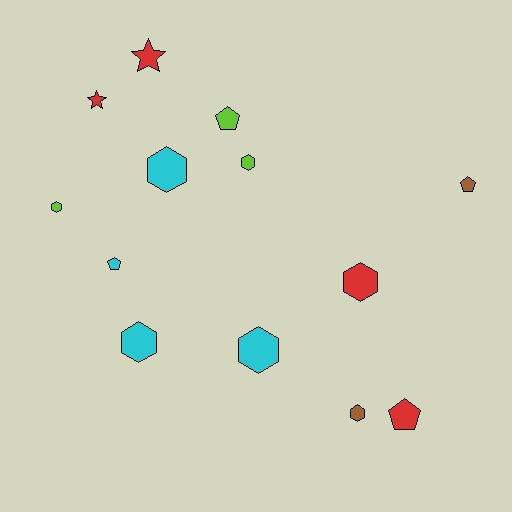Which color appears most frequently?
Cyan, with 4 objects.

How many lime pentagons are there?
There is 1 lime pentagon.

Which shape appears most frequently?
Hexagon, with 7 objects.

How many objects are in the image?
There are 13 objects.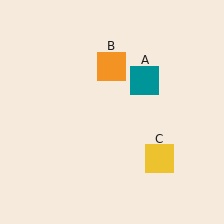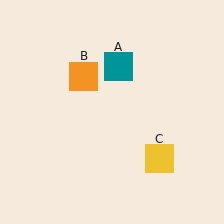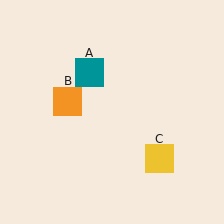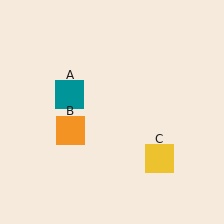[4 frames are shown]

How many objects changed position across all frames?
2 objects changed position: teal square (object A), orange square (object B).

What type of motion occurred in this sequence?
The teal square (object A), orange square (object B) rotated counterclockwise around the center of the scene.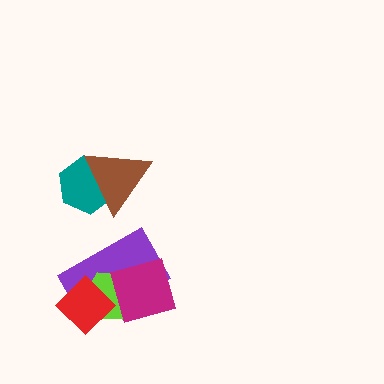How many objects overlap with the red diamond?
3 objects overlap with the red diamond.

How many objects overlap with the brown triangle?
1 object overlaps with the brown triangle.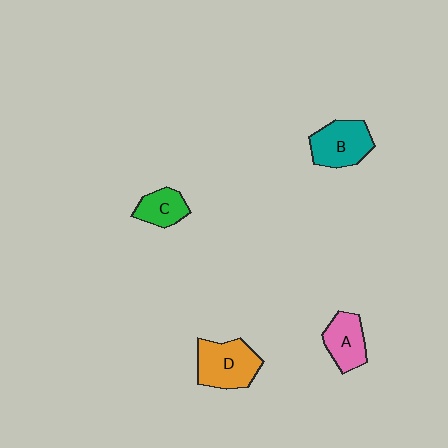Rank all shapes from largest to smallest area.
From largest to smallest: D (orange), B (teal), A (pink), C (green).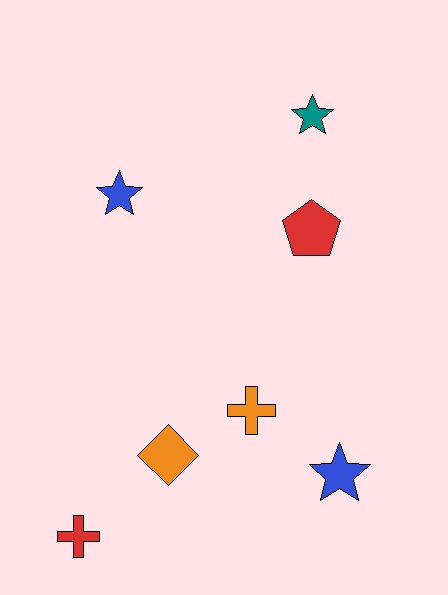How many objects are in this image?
There are 7 objects.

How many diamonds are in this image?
There is 1 diamond.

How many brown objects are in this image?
There are no brown objects.